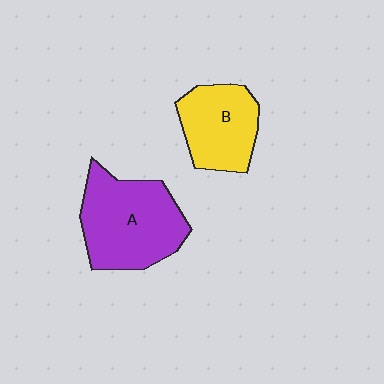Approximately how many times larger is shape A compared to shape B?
Approximately 1.4 times.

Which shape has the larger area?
Shape A (purple).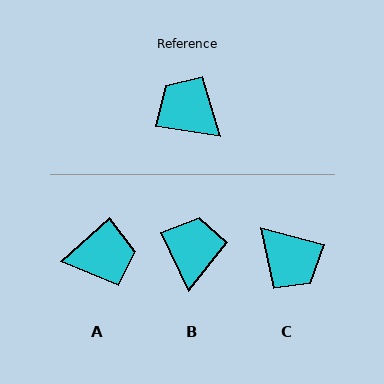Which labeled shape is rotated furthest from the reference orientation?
C, about 175 degrees away.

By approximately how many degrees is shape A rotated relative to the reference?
Approximately 130 degrees clockwise.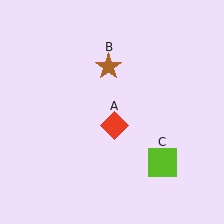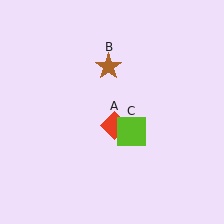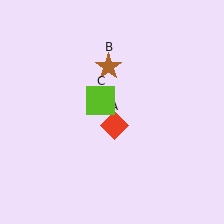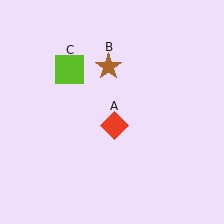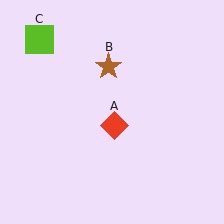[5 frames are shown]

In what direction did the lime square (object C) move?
The lime square (object C) moved up and to the left.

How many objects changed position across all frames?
1 object changed position: lime square (object C).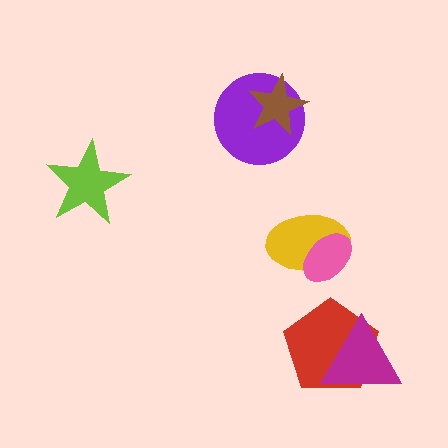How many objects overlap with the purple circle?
1 object overlaps with the purple circle.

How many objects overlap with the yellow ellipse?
1 object overlaps with the yellow ellipse.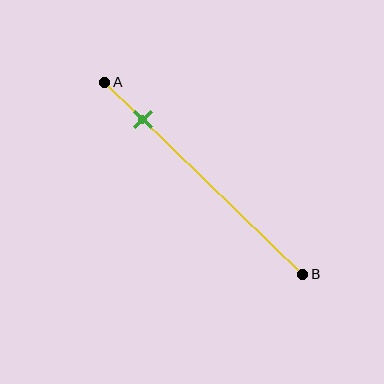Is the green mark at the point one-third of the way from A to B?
No, the mark is at about 20% from A, not at the 33% one-third point.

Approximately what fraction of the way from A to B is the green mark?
The green mark is approximately 20% of the way from A to B.